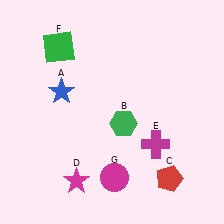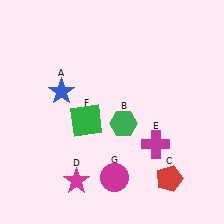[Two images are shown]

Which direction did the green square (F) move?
The green square (F) moved down.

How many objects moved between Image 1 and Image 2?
1 object moved between the two images.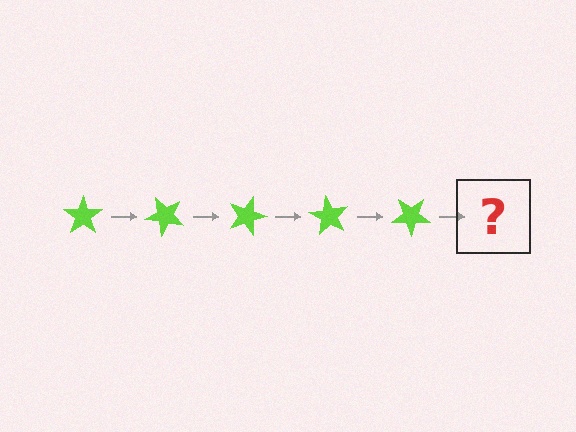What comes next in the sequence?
The next element should be a lime star rotated 225 degrees.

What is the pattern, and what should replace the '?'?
The pattern is that the star rotates 45 degrees each step. The '?' should be a lime star rotated 225 degrees.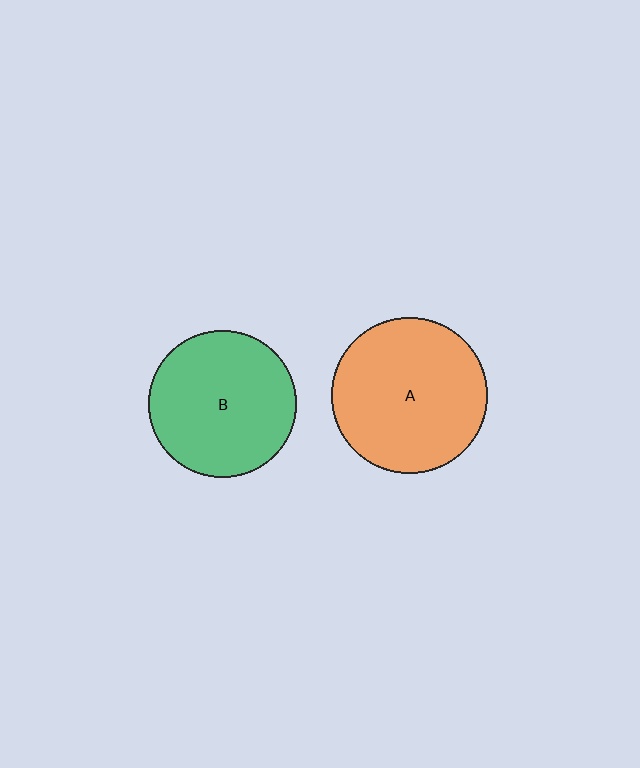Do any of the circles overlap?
No, none of the circles overlap.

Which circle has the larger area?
Circle A (orange).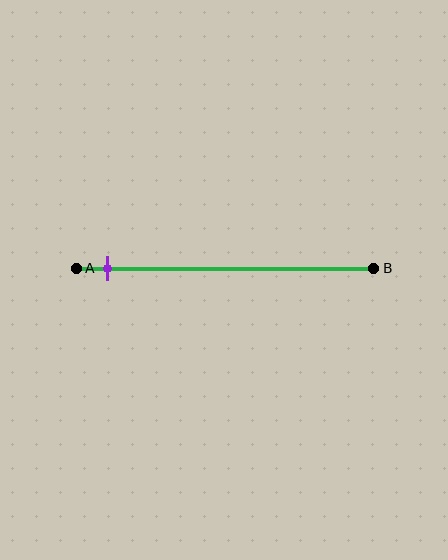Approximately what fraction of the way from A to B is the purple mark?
The purple mark is approximately 10% of the way from A to B.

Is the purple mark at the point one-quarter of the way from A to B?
No, the mark is at about 10% from A, not at the 25% one-quarter point.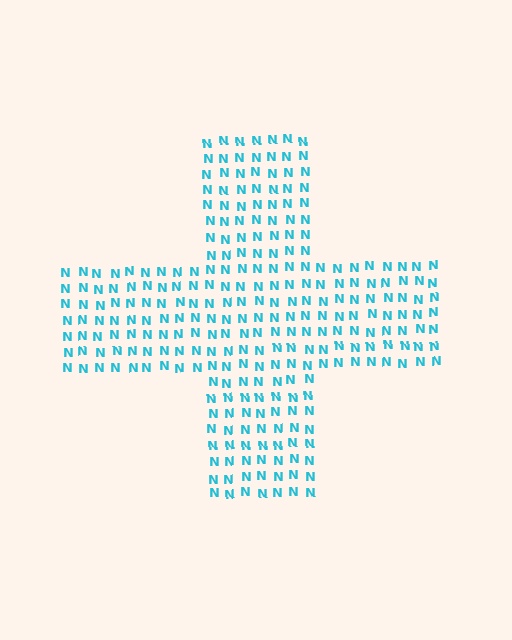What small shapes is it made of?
It is made of small letter N's.